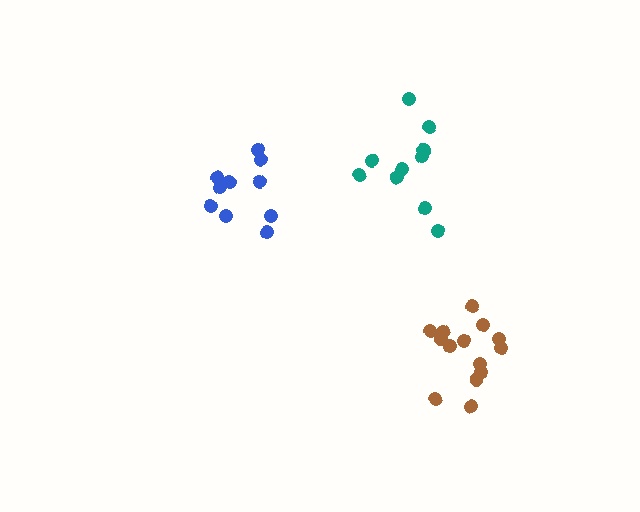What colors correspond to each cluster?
The clusters are colored: blue, brown, teal.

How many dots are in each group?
Group 1: 10 dots, Group 2: 14 dots, Group 3: 11 dots (35 total).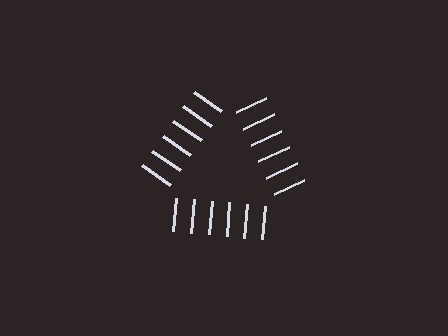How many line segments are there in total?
18 — 6 along each of the 3 edges.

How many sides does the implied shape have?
3 sides — the line-ends trace a triangle.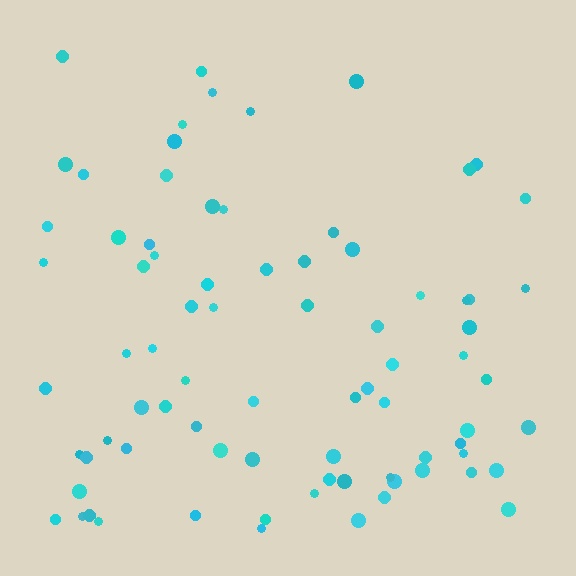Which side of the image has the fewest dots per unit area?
The top.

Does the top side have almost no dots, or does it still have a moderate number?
Still a moderate number, just noticeably fewer than the bottom.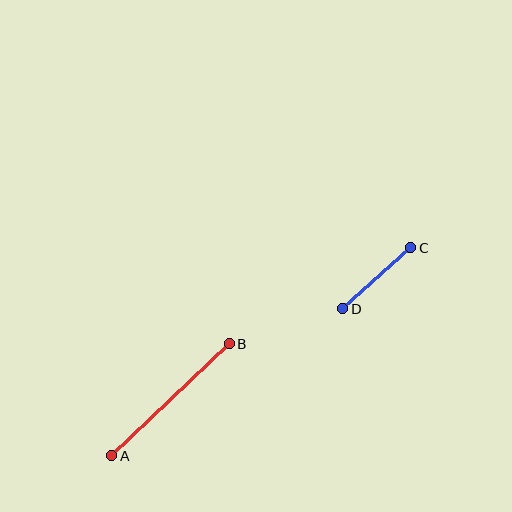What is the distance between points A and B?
The distance is approximately 163 pixels.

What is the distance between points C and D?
The distance is approximately 92 pixels.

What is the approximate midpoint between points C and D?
The midpoint is at approximately (377, 278) pixels.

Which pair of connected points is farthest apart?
Points A and B are farthest apart.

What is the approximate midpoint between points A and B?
The midpoint is at approximately (171, 400) pixels.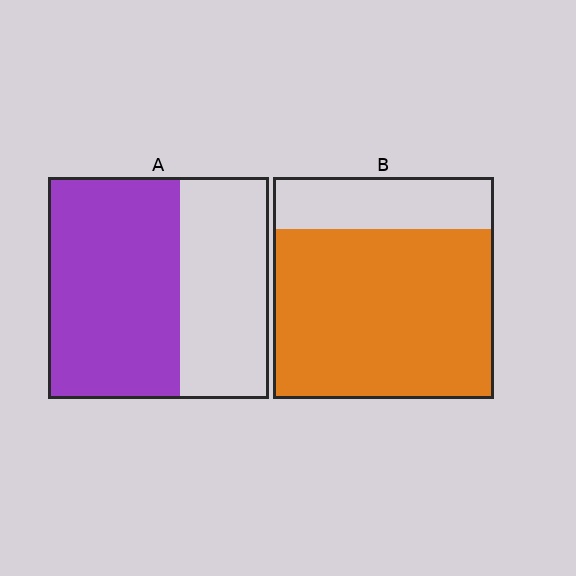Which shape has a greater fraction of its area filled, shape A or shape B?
Shape B.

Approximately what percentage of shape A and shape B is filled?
A is approximately 60% and B is approximately 75%.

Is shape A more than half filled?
Yes.